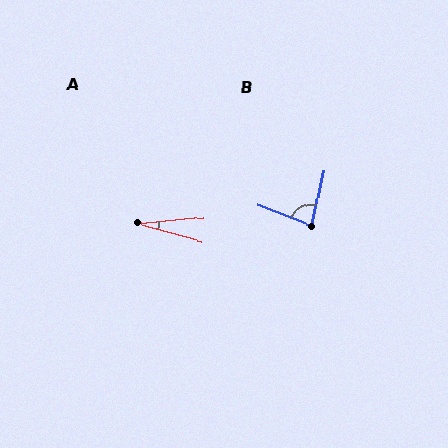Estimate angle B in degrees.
Approximately 80 degrees.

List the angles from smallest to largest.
A (21°), B (80°).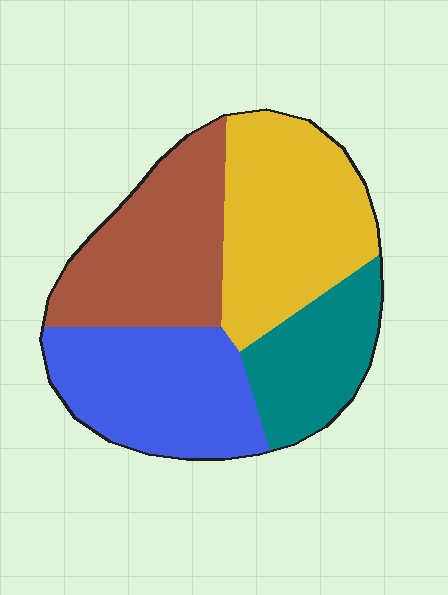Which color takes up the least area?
Teal, at roughly 15%.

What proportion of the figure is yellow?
Yellow covers 30% of the figure.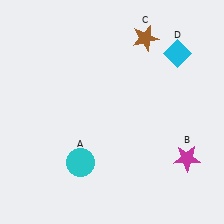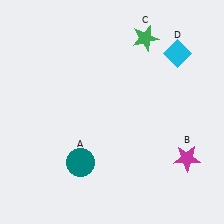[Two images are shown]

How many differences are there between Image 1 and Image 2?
There are 2 differences between the two images.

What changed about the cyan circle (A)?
In Image 1, A is cyan. In Image 2, it changed to teal.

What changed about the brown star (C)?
In Image 1, C is brown. In Image 2, it changed to green.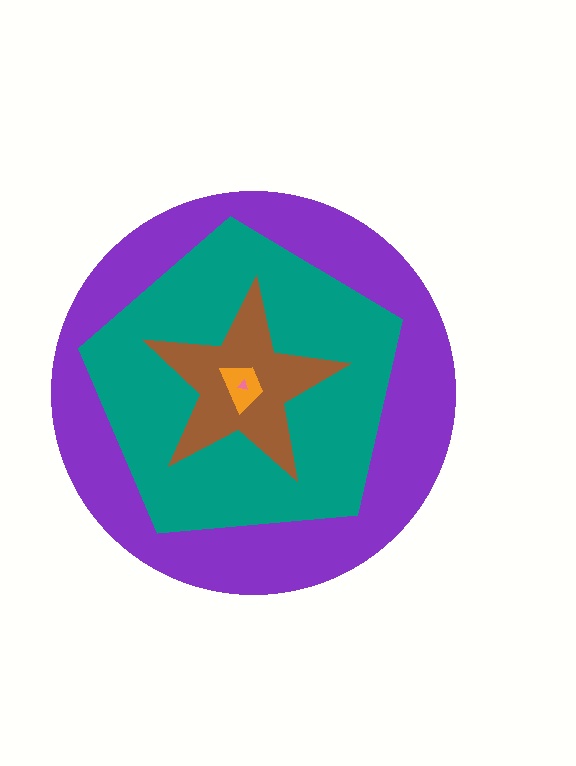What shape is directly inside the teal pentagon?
The brown star.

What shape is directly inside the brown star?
The orange trapezoid.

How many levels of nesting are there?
5.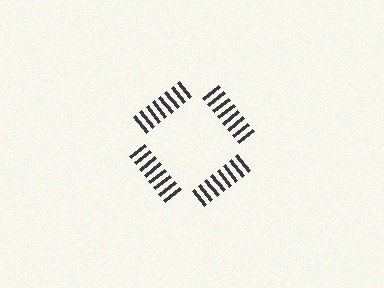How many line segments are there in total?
32 — 8 along each of the 4 edges.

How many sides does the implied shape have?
4 sides — the line-ends trace a square.